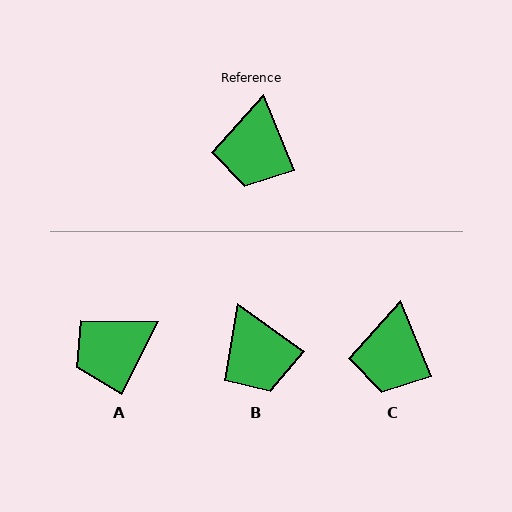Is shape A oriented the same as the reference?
No, it is off by about 49 degrees.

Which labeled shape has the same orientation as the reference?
C.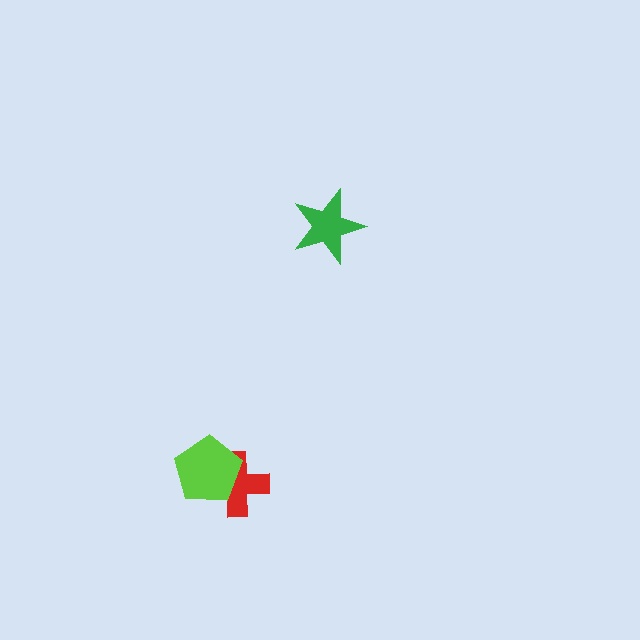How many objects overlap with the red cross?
1 object overlaps with the red cross.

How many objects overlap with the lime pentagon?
1 object overlaps with the lime pentagon.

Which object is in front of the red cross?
The lime pentagon is in front of the red cross.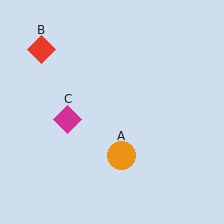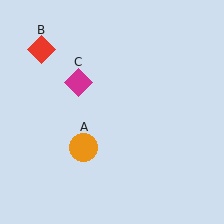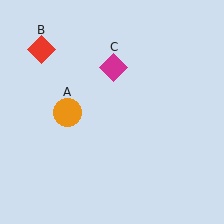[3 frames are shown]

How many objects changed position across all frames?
2 objects changed position: orange circle (object A), magenta diamond (object C).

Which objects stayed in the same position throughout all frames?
Red diamond (object B) remained stationary.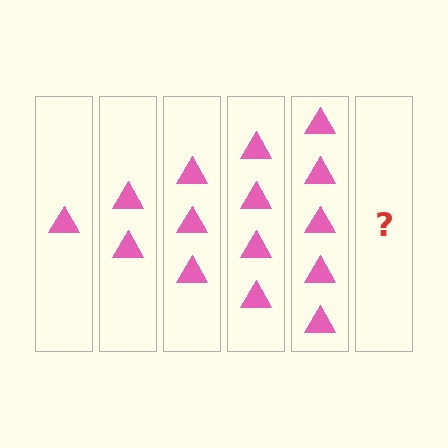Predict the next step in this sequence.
The next step is 6 triangles.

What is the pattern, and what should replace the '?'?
The pattern is that each step adds one more triangle. The '?' should be 6 triangles.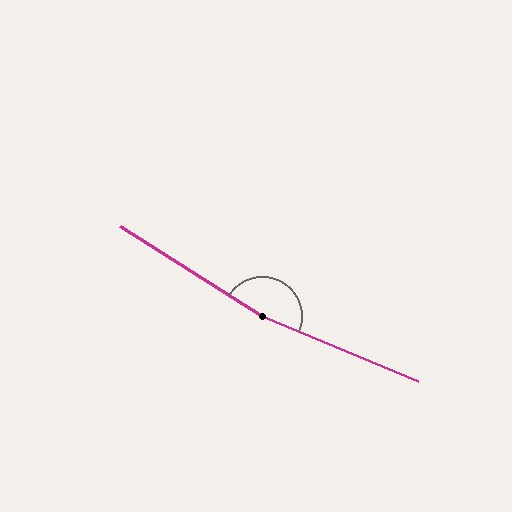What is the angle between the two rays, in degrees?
Approximately 170 degrees.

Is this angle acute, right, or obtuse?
It is obtuse.